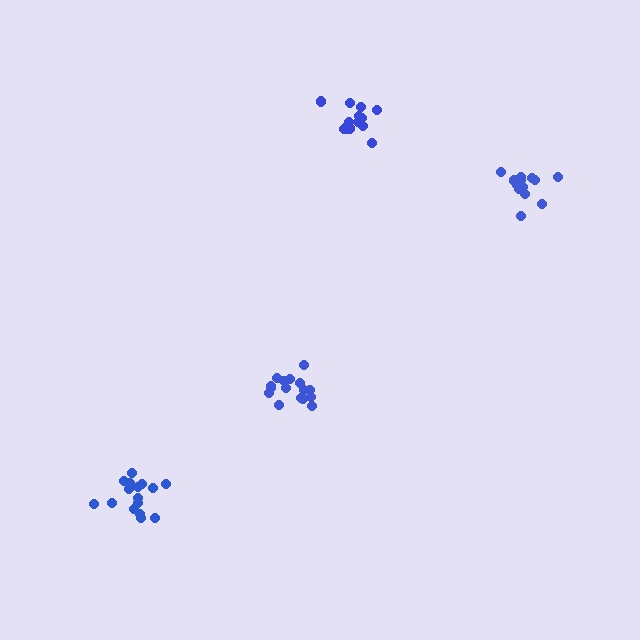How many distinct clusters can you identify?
There are 4 distinct clusters.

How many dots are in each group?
Group 1: 16 dots, Group 2: 13 dots, Group 3: 15 dots, Group 4: 16 dots (60 total).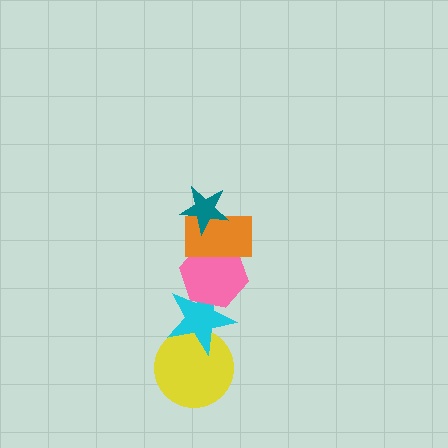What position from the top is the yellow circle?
The yellow circle is 5th from the top.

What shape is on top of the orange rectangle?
The teal star is on top of the orange rectangle.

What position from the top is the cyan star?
The cyan star is 4th from the top.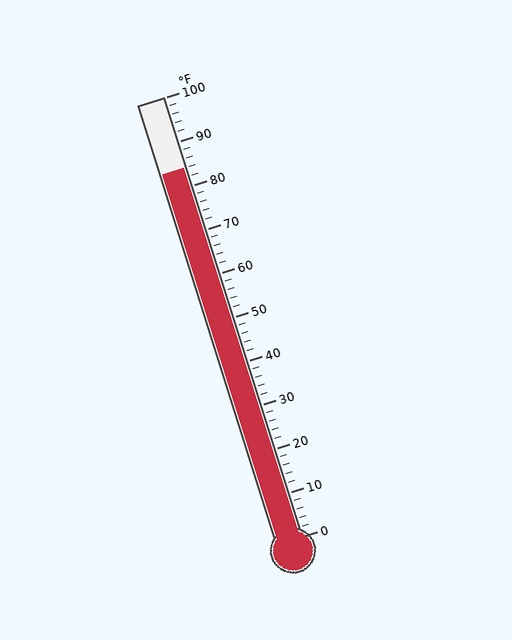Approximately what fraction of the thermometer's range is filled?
The thermometer is filled to approximately 85% of its range.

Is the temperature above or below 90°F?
The temperature is below 90°F.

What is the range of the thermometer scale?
The thermometer scale ranges from 0°F to 100°F.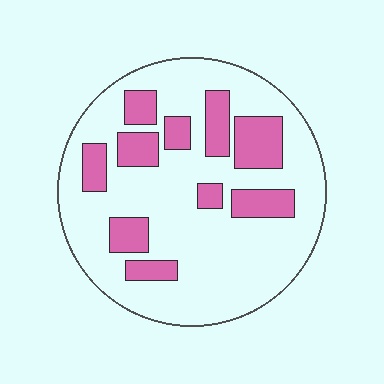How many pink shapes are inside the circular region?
10.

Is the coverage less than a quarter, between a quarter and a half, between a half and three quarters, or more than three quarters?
Less than a quarter.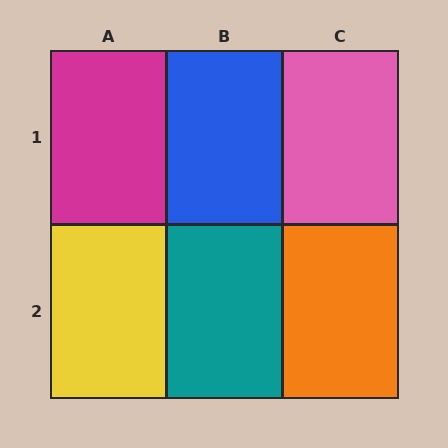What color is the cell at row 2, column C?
Orange.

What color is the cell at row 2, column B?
Teal.